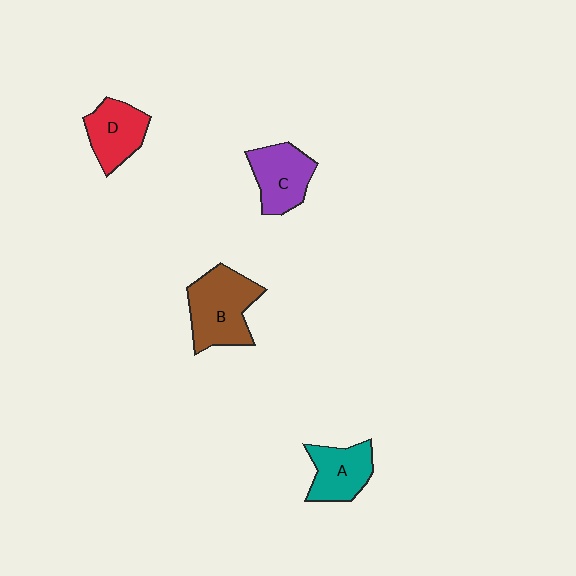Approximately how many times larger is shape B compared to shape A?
Approximately 1.4 times.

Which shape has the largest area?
Shape B (brown).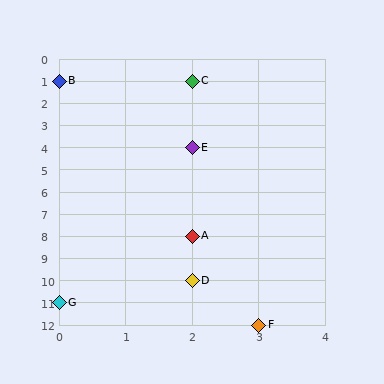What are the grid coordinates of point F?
Point F is at grid coordinates (3, 12).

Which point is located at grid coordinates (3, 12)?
Point F is at (3, 12).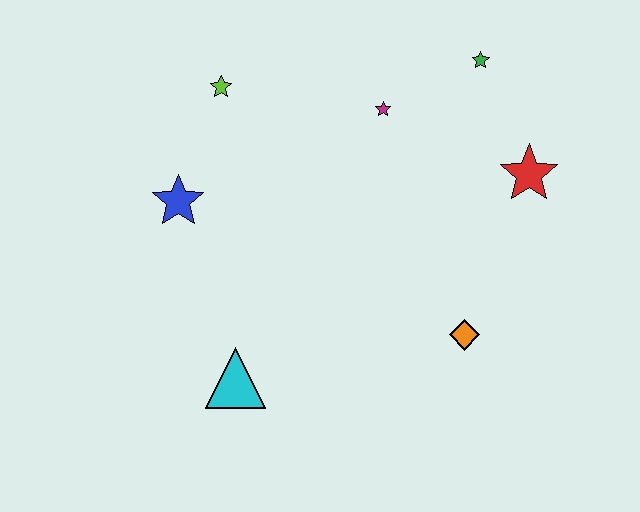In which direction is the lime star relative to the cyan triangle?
The lime star is above the cyan triangle.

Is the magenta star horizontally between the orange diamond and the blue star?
Yes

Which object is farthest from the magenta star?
The cyan triangle is farthest from the magenta star.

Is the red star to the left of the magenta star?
No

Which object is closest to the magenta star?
The green star is closest to the magenta star.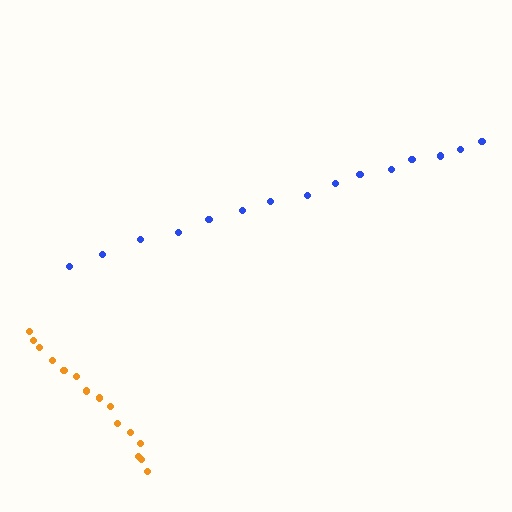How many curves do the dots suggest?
There are 2 distinct paths.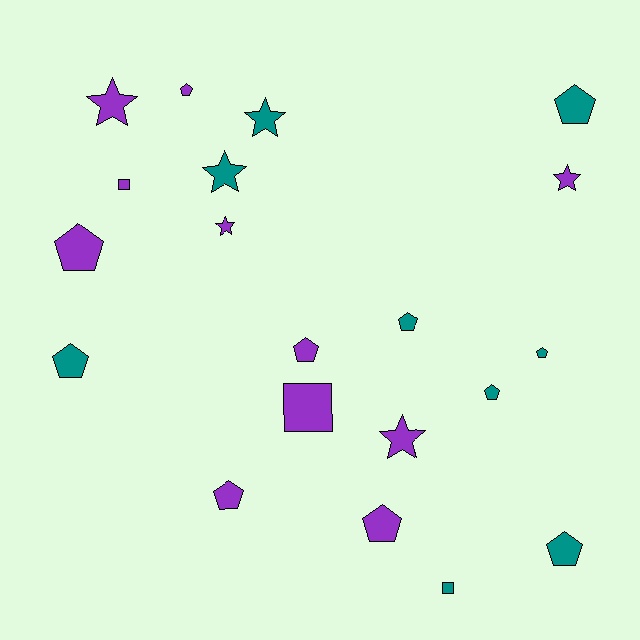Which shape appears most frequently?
Pentagon, with 11 objects.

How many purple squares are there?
There are 2 purple squares.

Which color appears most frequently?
Purple, with 11 objects.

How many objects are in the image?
There are 20 objects.